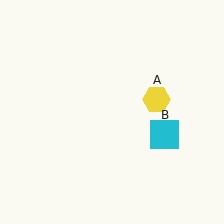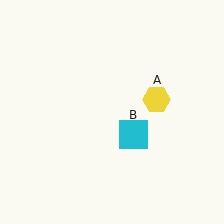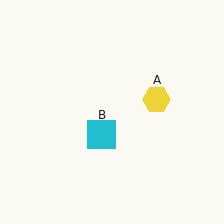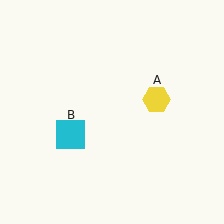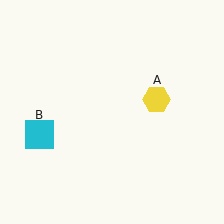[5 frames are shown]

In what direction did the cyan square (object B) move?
The cyan square (object B) moved left.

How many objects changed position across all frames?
1 object changed position: cyan square (object B).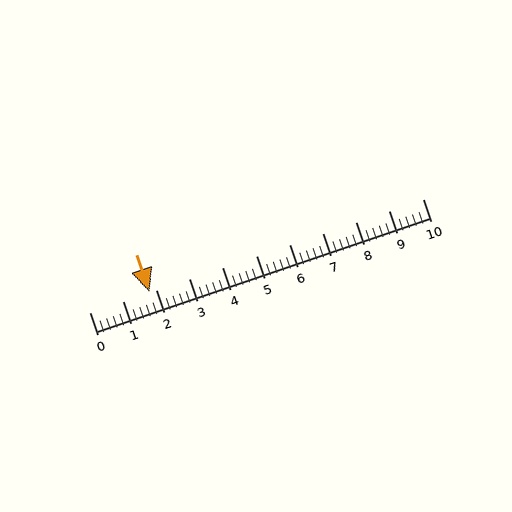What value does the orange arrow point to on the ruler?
The orange arrow points to approximately 1.8.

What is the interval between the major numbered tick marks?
The major tick marks are spaced 1 units apart.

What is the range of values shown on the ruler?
The ruler shows values from 0 to 10.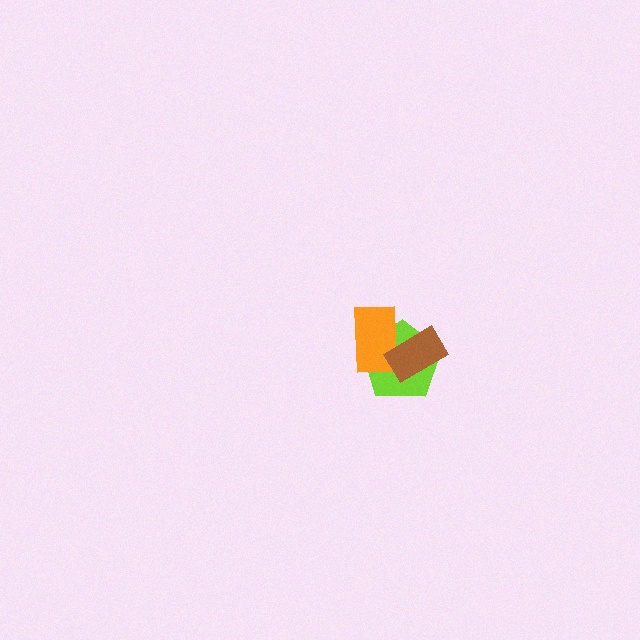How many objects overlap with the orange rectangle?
2 objects overlap with the orange rectangle.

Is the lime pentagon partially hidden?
Yes, it is partially covered by another shape.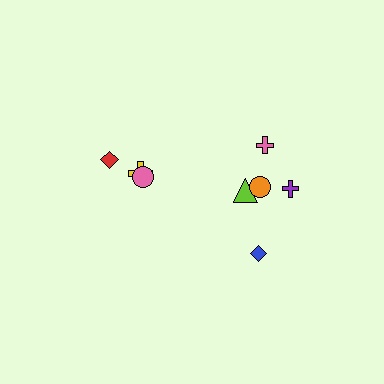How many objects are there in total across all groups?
There are 8 objects.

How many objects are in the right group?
There are 5 objects.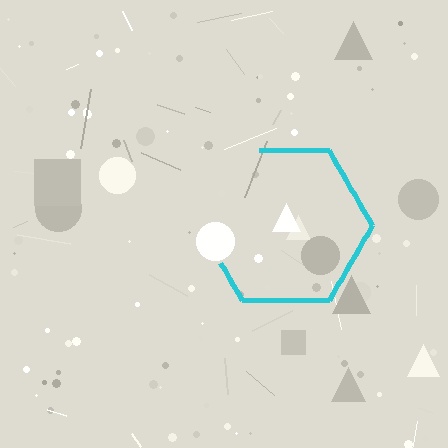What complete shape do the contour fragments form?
The contour fragments form a hexagon.